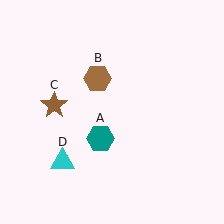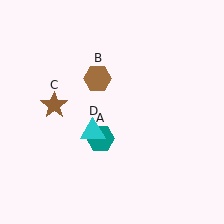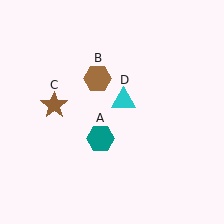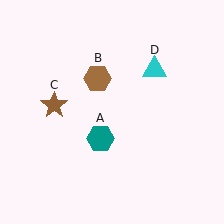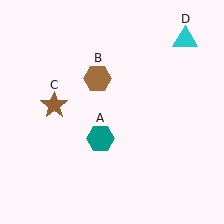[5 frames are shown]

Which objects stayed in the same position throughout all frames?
Teal hexagon (object A) and brown hexagon (object B) and brown star (object C) remained stationary.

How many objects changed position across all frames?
1 object changed position: cyan triangle (object D).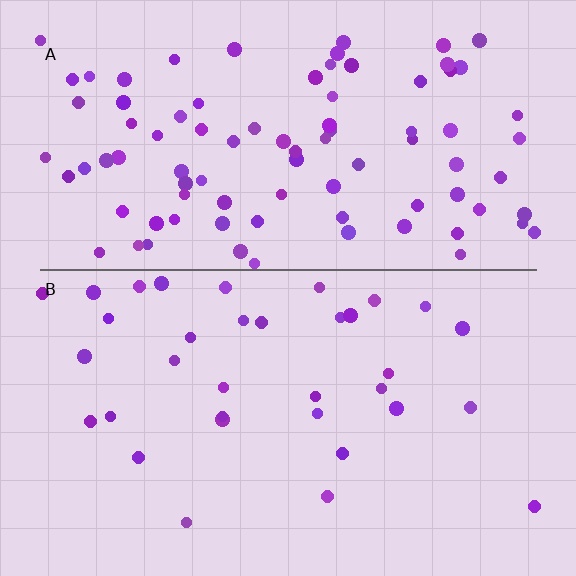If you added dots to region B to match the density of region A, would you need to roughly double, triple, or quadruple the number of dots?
Approximately triple.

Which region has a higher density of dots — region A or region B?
A (the top).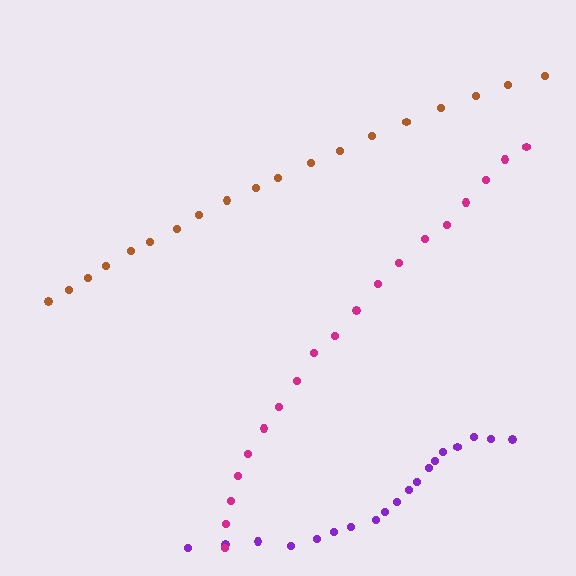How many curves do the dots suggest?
There are 3 distinct paths.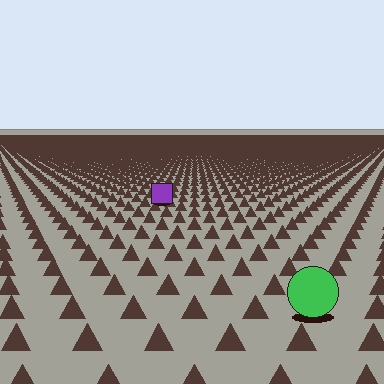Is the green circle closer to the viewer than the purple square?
Yes. The green circle is closer — you can tell from the texture gradient: the ground texture is coarser near it.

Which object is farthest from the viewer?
The purple square is farthest from the viewer. It appears smaller and the ground texture around it is denser.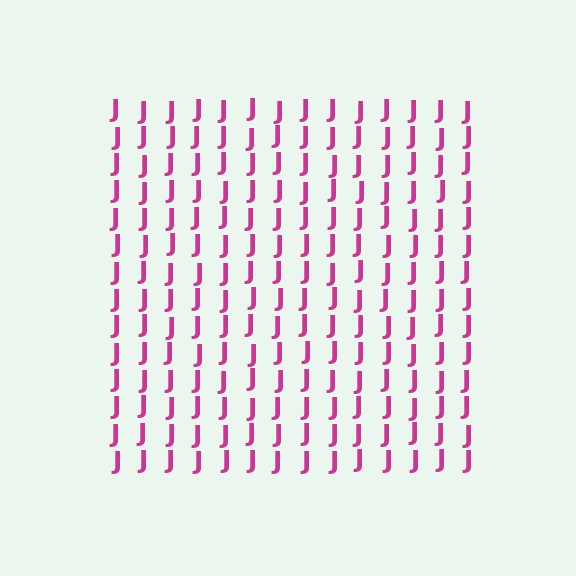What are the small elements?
The small elements are letter J's.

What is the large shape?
The large shape is a square.